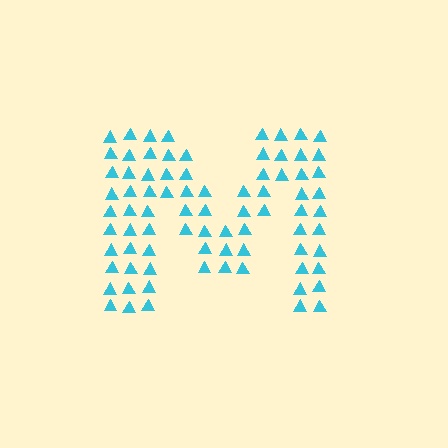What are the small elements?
The small elements are triangles.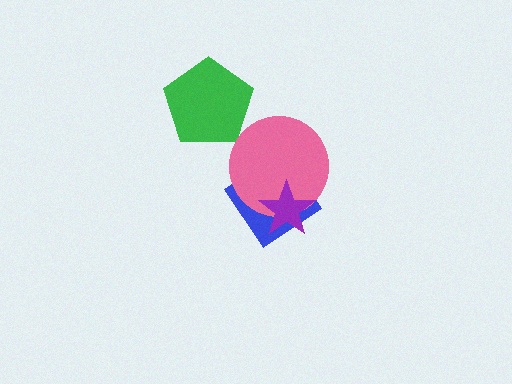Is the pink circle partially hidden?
Yes, it is partially covered by another shape.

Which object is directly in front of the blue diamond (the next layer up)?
The pink circle is directly in front of the blue diamond.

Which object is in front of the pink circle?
The purple star is in front of the pink circle.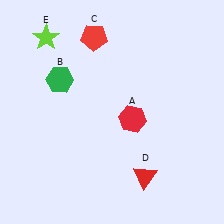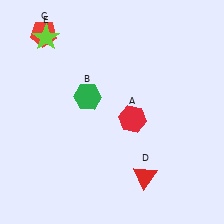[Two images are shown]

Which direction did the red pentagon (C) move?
The red pentagon (C) moved left.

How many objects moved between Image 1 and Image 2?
2 objects moved between the two images.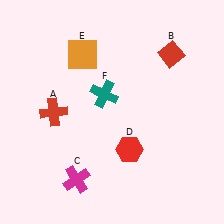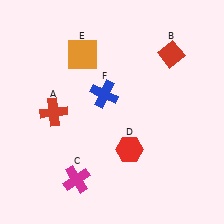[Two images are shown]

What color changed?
The cross (F) changed from teal in Image 1 to blue in Image 2.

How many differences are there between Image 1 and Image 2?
There is 1 difference between the two images.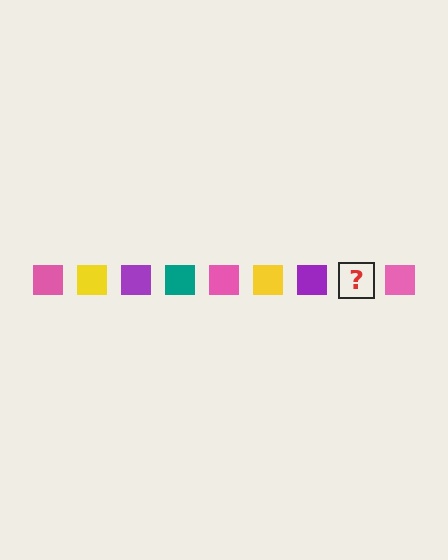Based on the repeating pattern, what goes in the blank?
The blank should be a teal square.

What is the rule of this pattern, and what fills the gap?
The rule is that the pattern cycles through pink, yellow, purple, teal squares. The gap should be filled with a teal square.